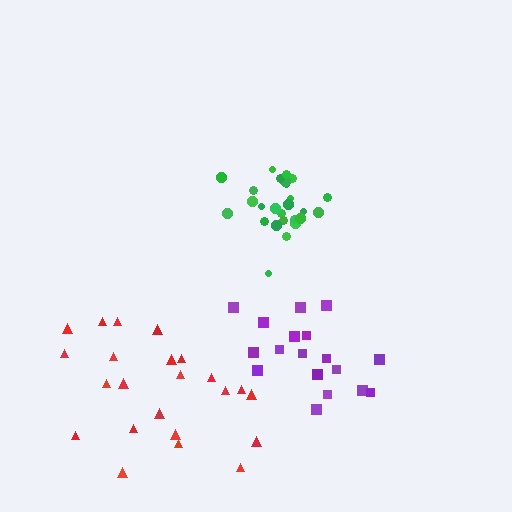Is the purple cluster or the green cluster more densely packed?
Green.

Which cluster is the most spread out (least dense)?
Red.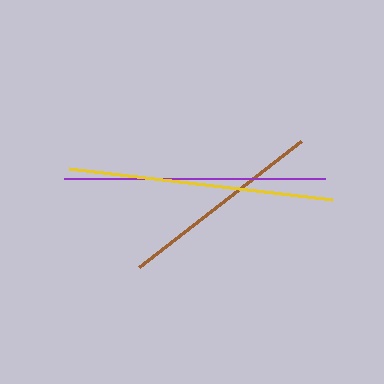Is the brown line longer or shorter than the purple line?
The purple line is longer than the brown line.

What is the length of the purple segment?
The purple segment is approximately 261 pixels long.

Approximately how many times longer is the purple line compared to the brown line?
The purple line is approximately 1.3 times the length of the brown line.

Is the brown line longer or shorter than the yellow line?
The yellow line is longer than the brown line.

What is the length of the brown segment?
The brown segment is approximately 205 pixels long.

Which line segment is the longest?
The yellow line is the longest at approximately 265 pixels.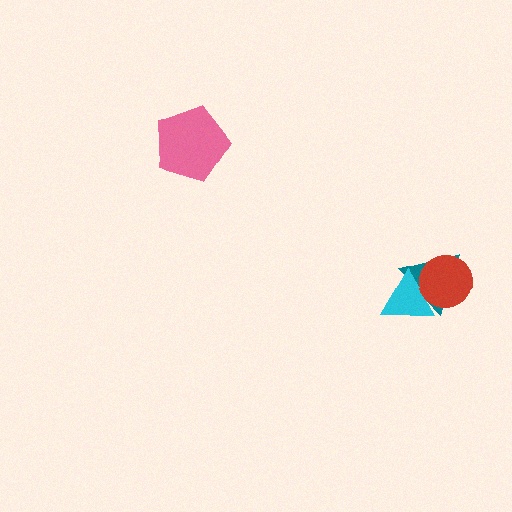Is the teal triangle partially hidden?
Yes, it is partially covered by another shape.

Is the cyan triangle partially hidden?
Yes, it is partially covered by another shape.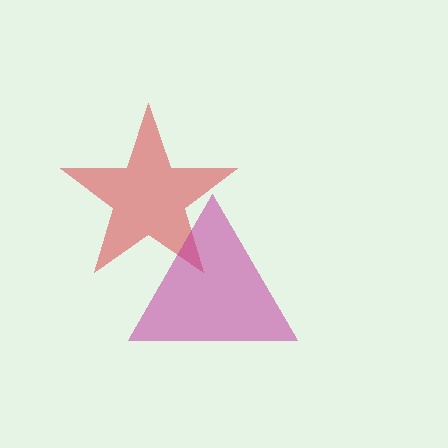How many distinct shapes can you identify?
There are 2 distinct shapes: a red star, a magenta triangle.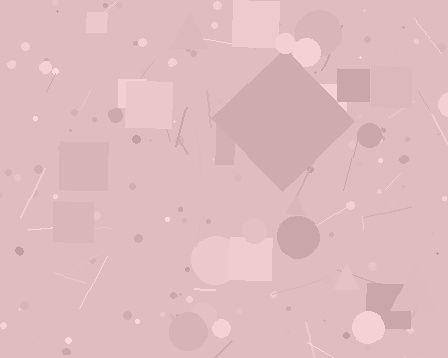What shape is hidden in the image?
A diamond is hidden in the image.